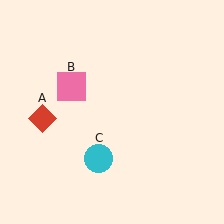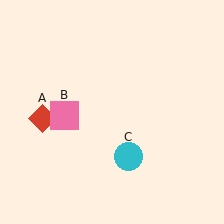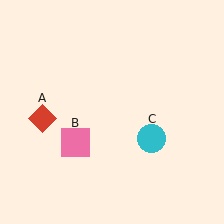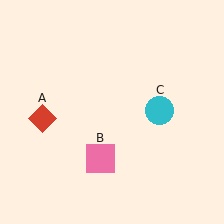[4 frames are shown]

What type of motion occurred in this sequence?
The pink square (object B), cyan circle (object C) rotated counterclockwise around the center of the scene.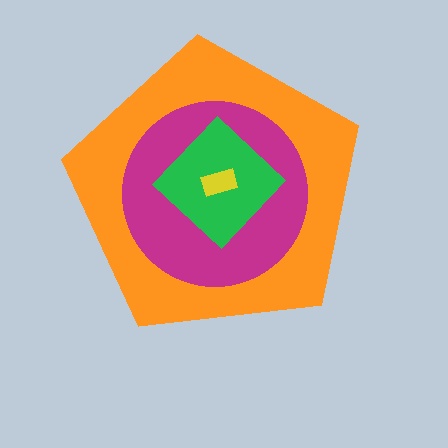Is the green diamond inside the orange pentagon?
Yes.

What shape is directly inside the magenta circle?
The green diamond.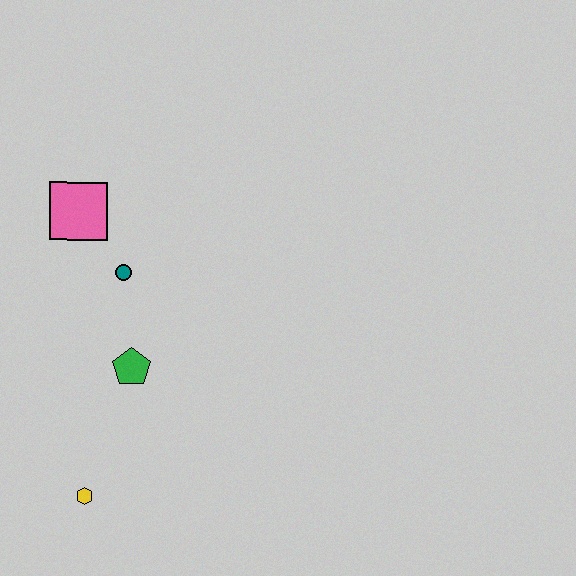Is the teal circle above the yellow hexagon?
Yes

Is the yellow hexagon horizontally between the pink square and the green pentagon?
Yes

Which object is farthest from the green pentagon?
The pink square is farthest from the green pentagon.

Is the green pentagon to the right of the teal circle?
Yes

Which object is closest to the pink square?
The teal circle is closest to the pink square.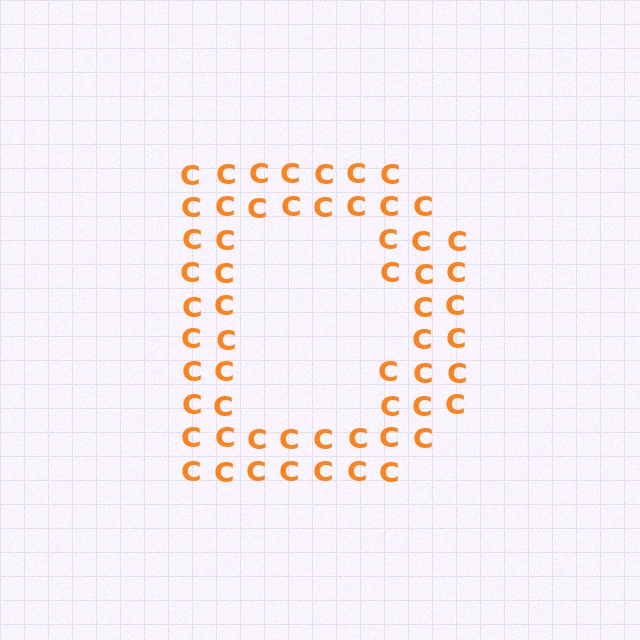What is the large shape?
The large shape is the letter D.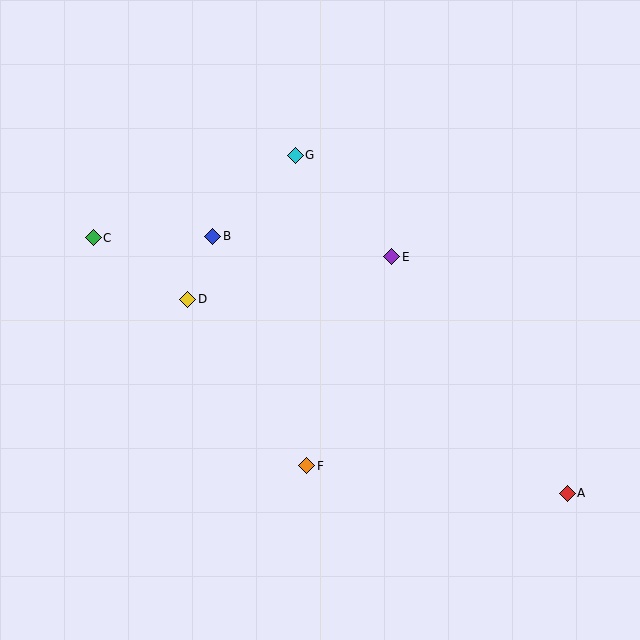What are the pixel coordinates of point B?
Point B is at (213, 236).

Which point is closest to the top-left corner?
Point C is closest to the top-left corner.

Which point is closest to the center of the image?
Point E at (391, 257) is closest to the center.